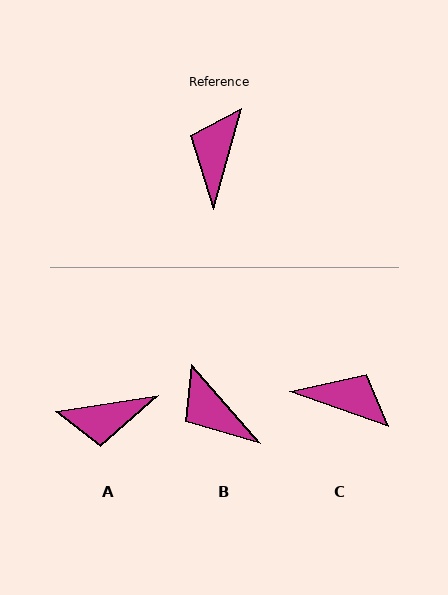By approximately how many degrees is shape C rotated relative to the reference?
Approximately 94 degrees clockwise.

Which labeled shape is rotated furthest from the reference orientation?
A, about 114 degrees away.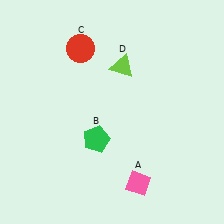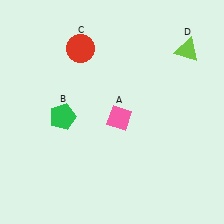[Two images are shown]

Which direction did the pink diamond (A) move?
The pink diamond (A) moved up.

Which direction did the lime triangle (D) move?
The lime triangle (D) moved right.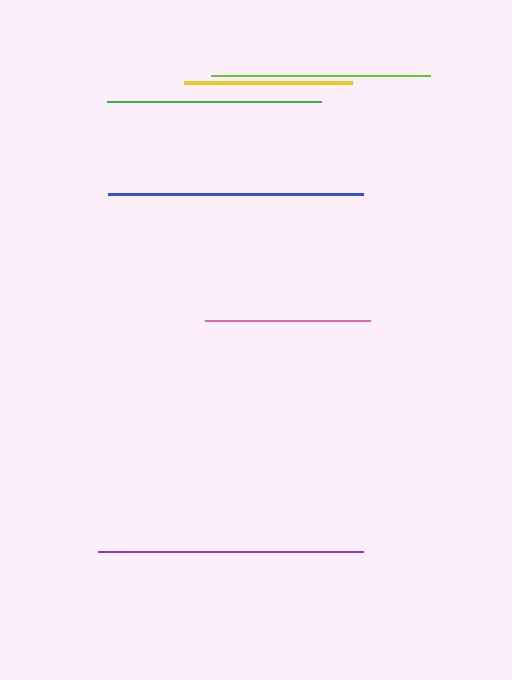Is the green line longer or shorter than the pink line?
The green line is longer than the pink line.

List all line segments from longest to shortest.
From longest to shortest: purple, blue, lime, green, yellow, pink.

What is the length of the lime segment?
The lime segment is approximately 219 pixels long.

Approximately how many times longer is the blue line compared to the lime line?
The blue line is approximately 1.2 times the length of the lime line.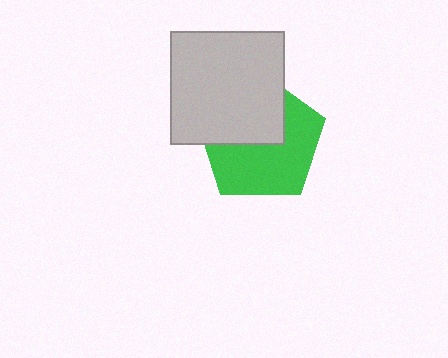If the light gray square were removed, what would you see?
You would see the complete green pentagon.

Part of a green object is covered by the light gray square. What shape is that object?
It is a pentagon.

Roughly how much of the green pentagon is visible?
About half of it is visible (roughly 57%).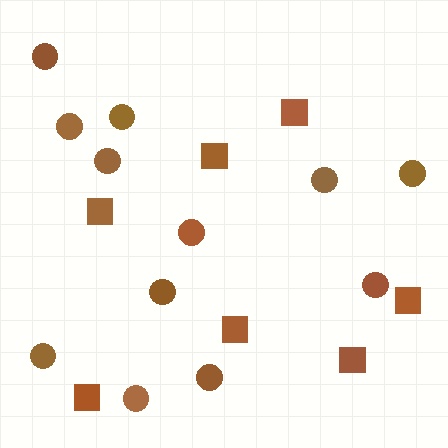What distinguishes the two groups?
There are 2 groups: one group of circles (12) and one group of squares (7).